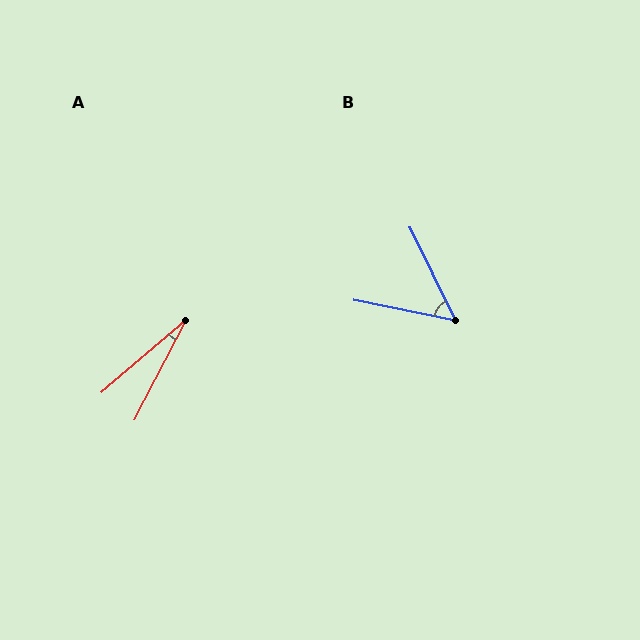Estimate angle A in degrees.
Approximately 22 degrees.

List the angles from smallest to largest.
A (22°), B (53°).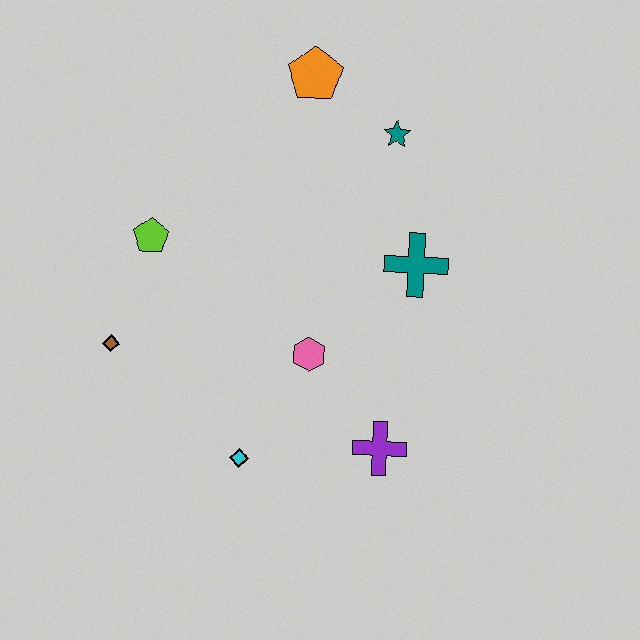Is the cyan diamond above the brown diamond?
No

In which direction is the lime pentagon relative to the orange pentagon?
The lime pentagon is below the orange pentagon.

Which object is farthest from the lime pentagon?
The purple cross is farthest from the lime pentagon.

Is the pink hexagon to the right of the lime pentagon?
Yes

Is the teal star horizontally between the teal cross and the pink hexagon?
Yes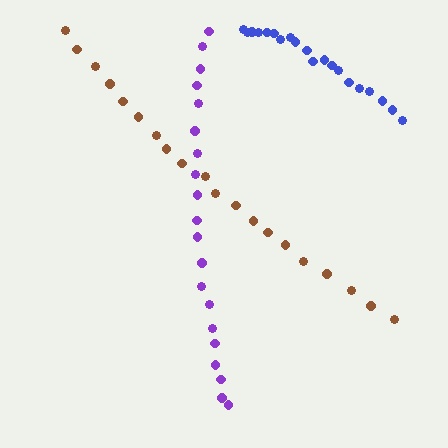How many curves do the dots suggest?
There are 3 distinct paths.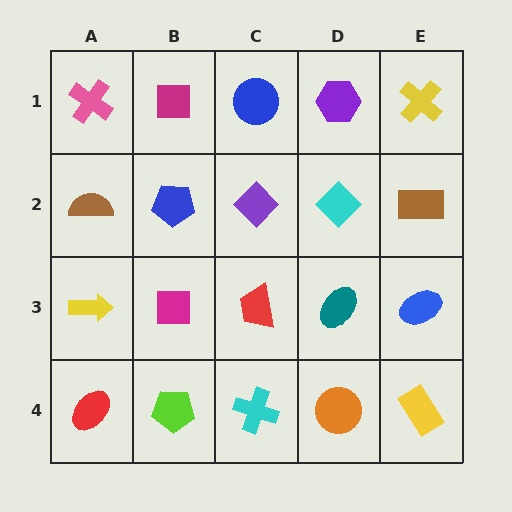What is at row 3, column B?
A magenta square.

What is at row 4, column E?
A yellow rectangle.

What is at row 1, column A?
A pink cross.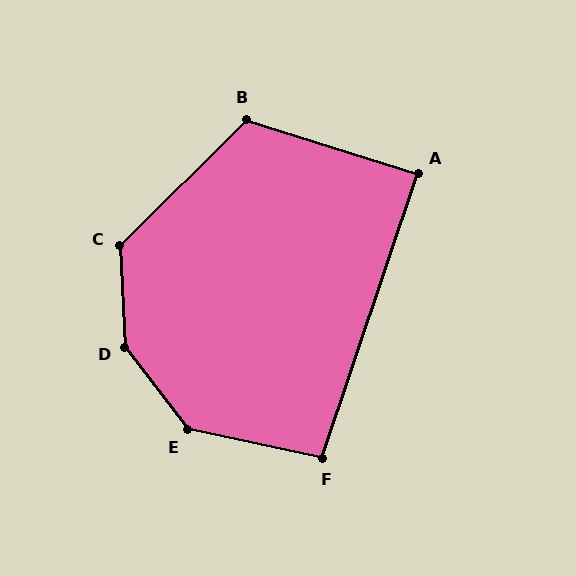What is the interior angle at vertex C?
Approximately 132 degrees (obtuse).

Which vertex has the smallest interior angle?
A, at approximately 89 degrees.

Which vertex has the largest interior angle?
D, at approximately 146 degrees.